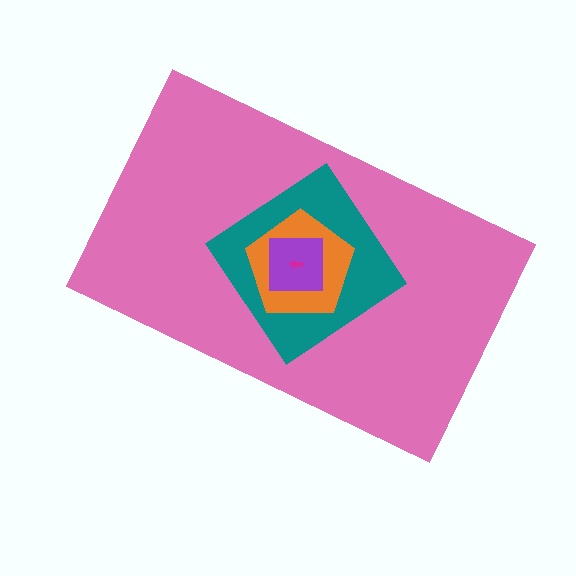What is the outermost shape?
The pink rectangle.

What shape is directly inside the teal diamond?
The orange pentagon.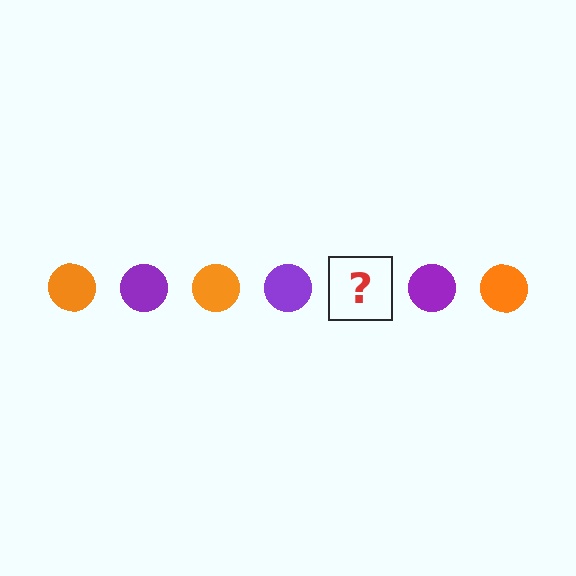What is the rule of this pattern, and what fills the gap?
The rule is that the pattern cycles through orange, purple circles. The gap should be filled with an orange circle.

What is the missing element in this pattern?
The missing element is an orange circle.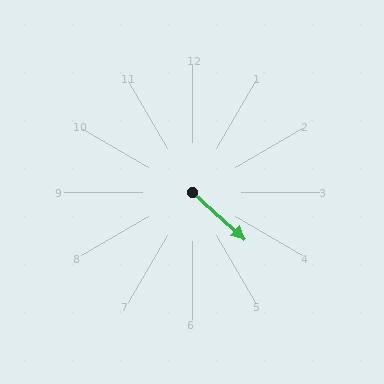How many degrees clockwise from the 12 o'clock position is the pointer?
Approximately 132 degrees.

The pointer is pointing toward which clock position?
Roughly 4 o'clock.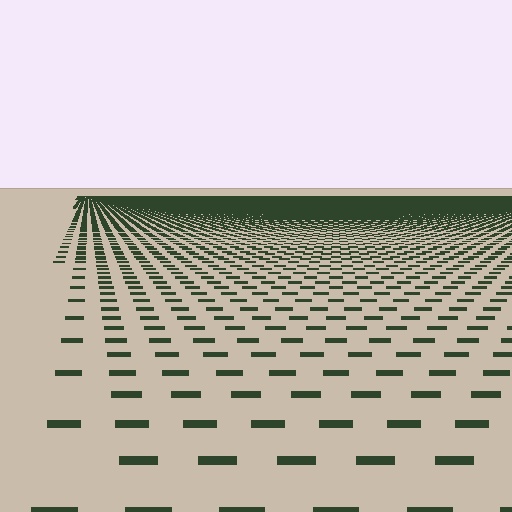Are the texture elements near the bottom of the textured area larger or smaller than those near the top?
Larger. Near the bottom, elements are closer to the viewer and appear at a bigger on-screen size.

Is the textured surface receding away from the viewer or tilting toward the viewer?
The surface is receding away from the viewer. Texture elements get smaller and denser toward the top.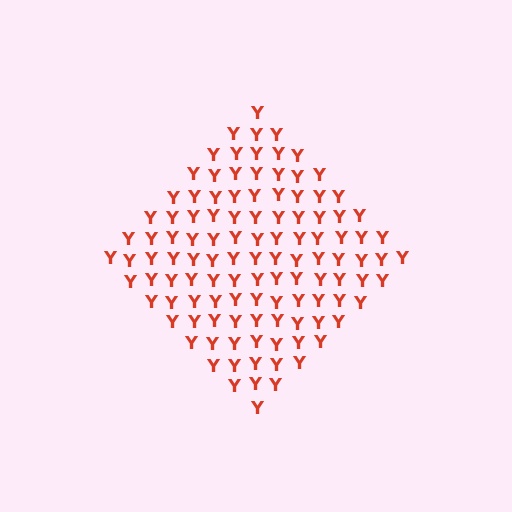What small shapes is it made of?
It is made of small letter Y's.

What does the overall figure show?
The overall figure shows a diamond.